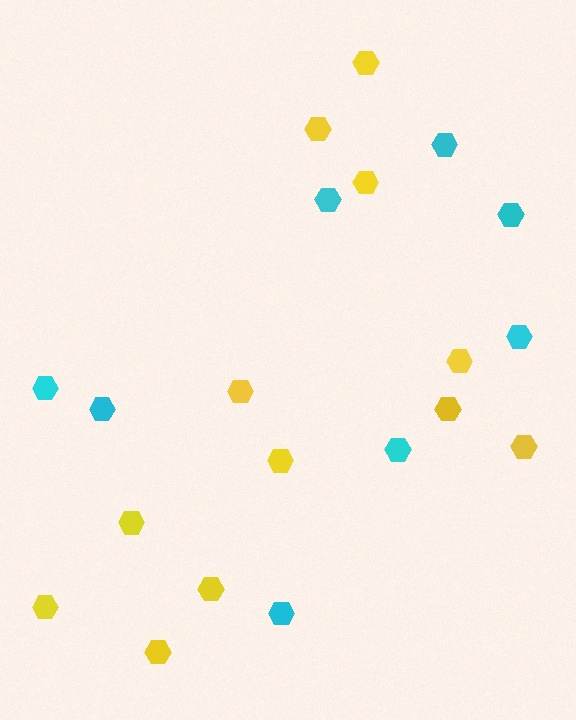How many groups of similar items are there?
There are 2 groups: one group of yellow hexagons (12) and one group of cyan hexagons (8).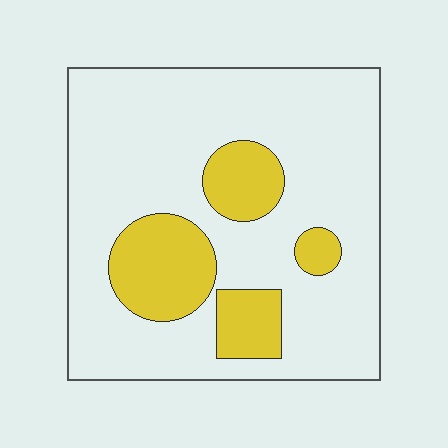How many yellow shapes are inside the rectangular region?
4.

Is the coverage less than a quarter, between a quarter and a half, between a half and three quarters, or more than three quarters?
Less than a quarter.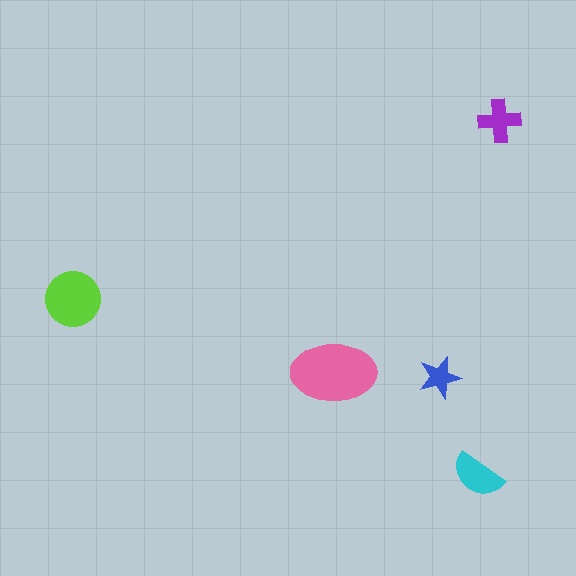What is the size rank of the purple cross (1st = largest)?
4th.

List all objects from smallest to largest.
The blue star, the purple cross, the cyan semicircle, the lime circle, the pink ellipse.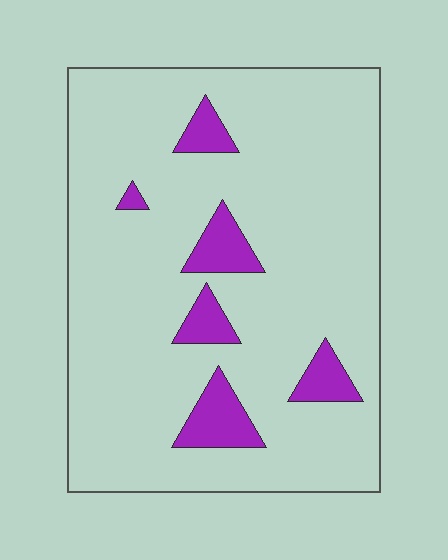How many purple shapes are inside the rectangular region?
6.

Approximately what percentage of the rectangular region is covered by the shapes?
Approximately 10%.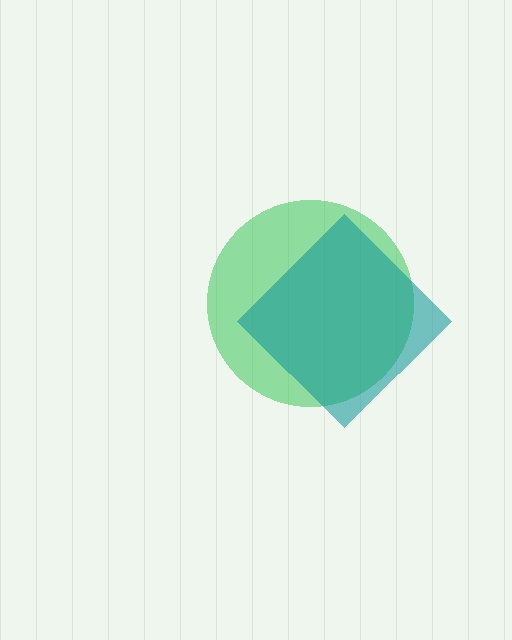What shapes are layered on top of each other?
The layered shapes are: a green circle, a teal diamond.